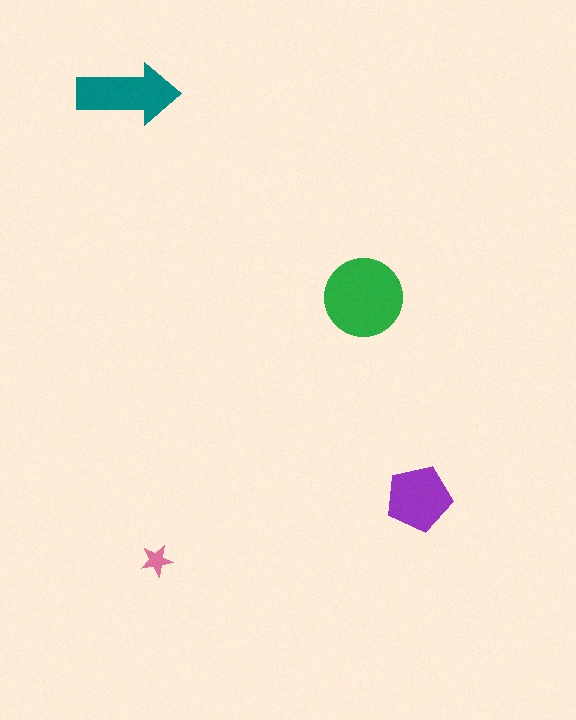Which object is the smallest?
The pink star.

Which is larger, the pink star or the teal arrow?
The teal arrow.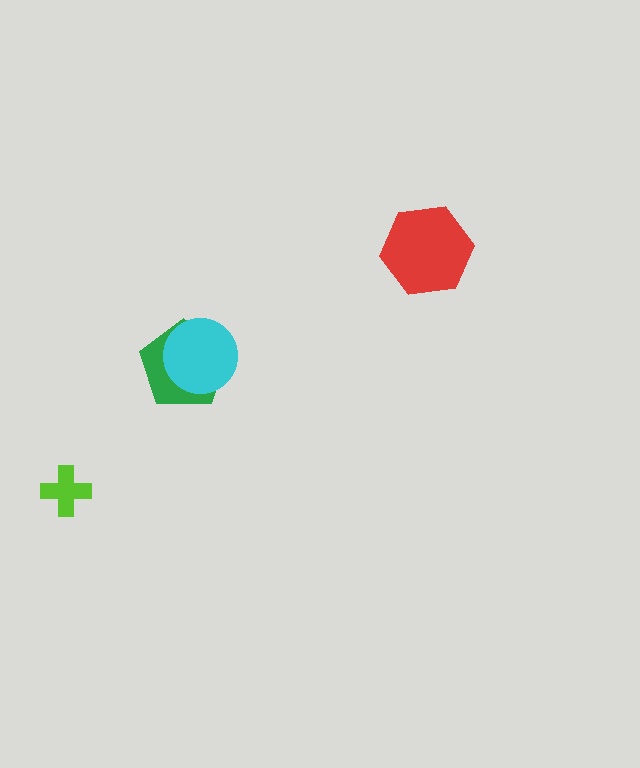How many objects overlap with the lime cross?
0 objects overlap with the lime cross.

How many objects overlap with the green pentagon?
1 object overlaps with the green pentagon.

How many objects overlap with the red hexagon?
0 objects overlap with the red hexagon.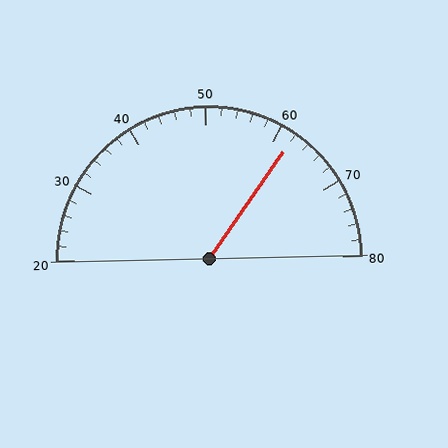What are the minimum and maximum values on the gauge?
The gauge ranges from 20 to 80.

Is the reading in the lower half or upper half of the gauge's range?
The reading is in the upper half of the range (20 to 80).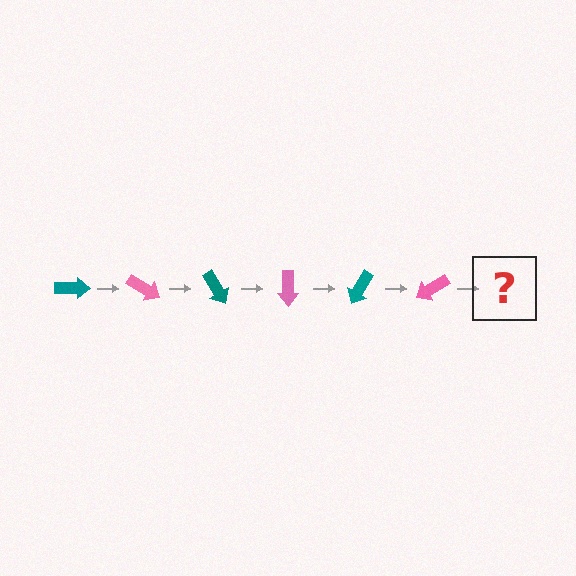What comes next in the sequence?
The next element should be a teal arrow, rotated 180 degrees from the start.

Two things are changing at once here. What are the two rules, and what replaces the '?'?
The two rules are that it rotates 30 degrees each step and the color cycles through teal and pink. The '?' should be a teal arrow, rotated 180 degrees from the start.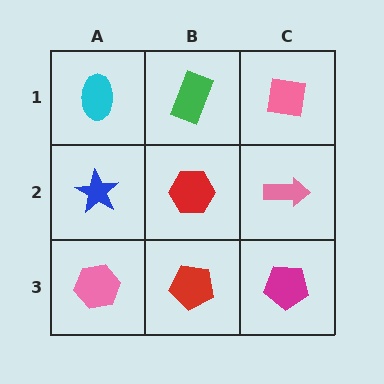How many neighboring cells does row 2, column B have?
4.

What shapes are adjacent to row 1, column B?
A red hexagon (row 2, column B), a cyan ellipse (row 1, column A), a pink square (row 1, column C).